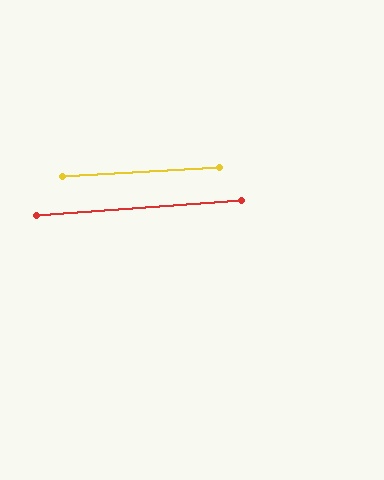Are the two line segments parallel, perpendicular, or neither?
Parallel — their directions differ by only 0.9°.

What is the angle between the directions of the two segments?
Approximately 1 degree.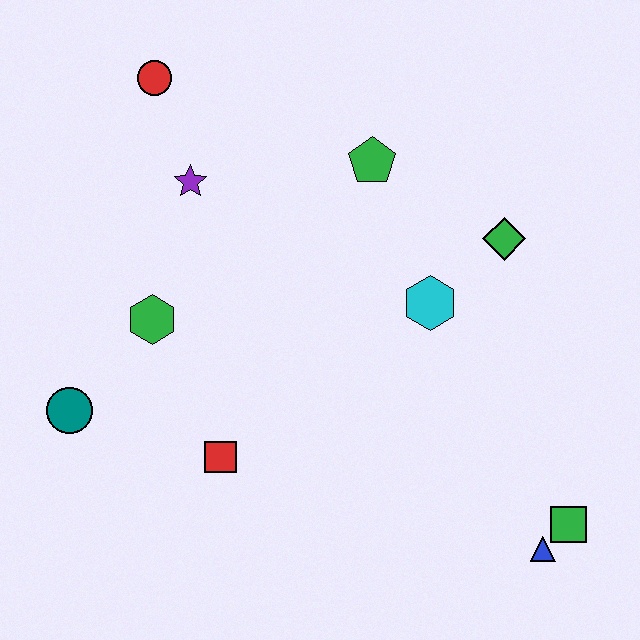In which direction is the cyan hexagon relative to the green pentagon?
The cyan hexagon is below the green pentagon.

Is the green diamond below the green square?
No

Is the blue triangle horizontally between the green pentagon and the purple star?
No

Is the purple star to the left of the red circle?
No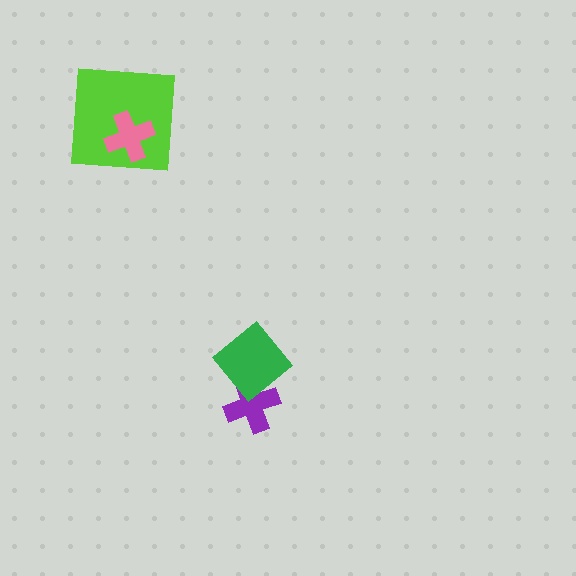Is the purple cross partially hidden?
Yes, it is partially covered by another shape.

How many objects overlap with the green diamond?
1 object overlaps with the green diamond.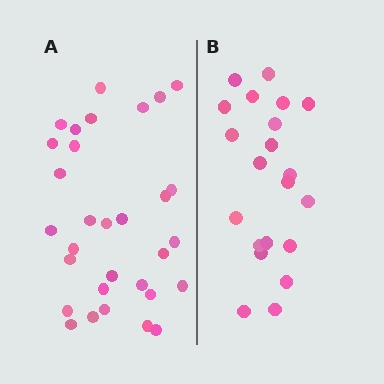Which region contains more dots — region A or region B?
Region A (the left region) has more dots.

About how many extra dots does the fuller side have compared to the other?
Region A has roughly 10 or so more dots than region B.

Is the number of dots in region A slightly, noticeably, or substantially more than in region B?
Region A has substantially more. The ratio is roughly 1.5 to 1.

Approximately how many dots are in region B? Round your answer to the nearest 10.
About 20 dots. (The exact count is 21, which rounds to 20.)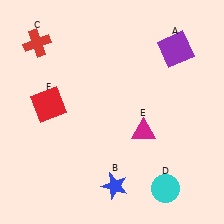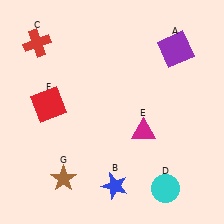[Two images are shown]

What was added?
A brown star (G) was added in Image 2.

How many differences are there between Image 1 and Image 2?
There is 1 difference between the two images.